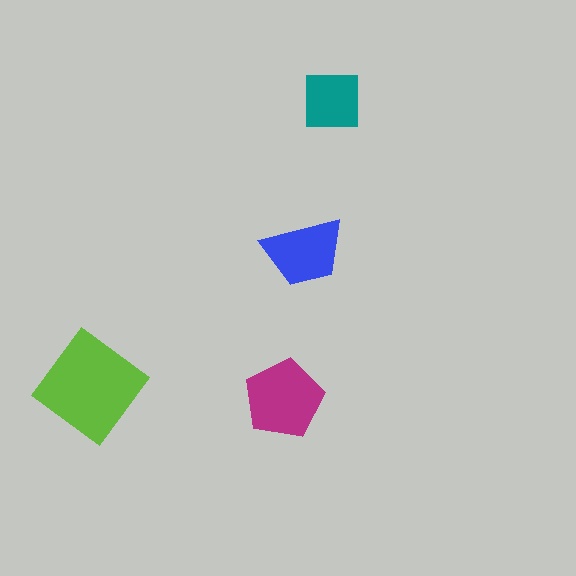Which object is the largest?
The lime diamond.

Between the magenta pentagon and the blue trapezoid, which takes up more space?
The magenta pentagon.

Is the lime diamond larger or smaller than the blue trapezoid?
Larger.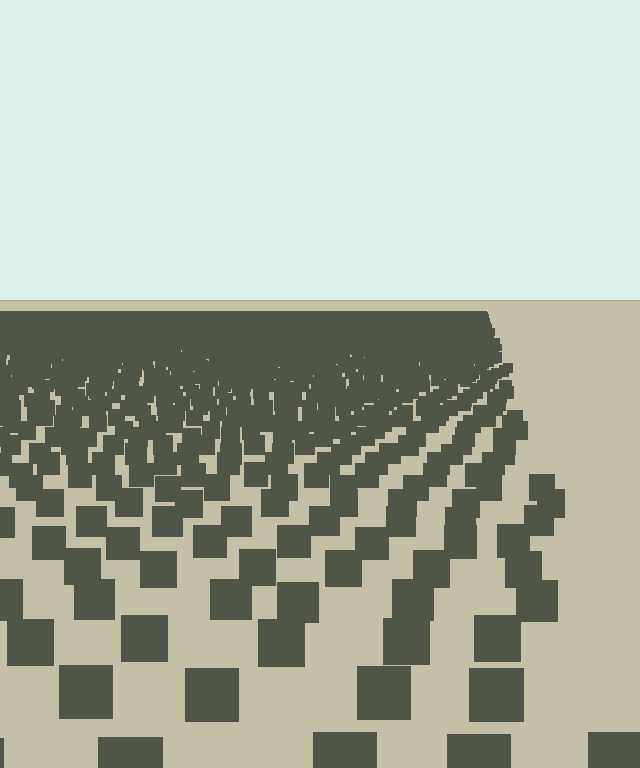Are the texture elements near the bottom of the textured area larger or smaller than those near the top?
Larger. Near the bottom, elements are closer to the viewer and appear at a bigger on-screen size.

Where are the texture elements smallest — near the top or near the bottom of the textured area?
Near the top.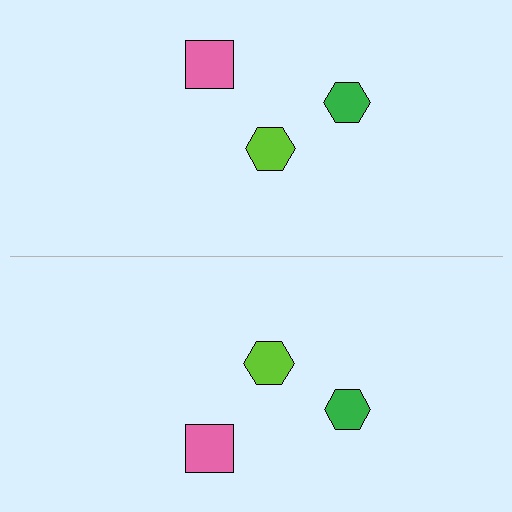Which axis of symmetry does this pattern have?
The pattern has a horizontal axis of symmetry running through the center of the image.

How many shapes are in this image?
There are 6 shapes in this image.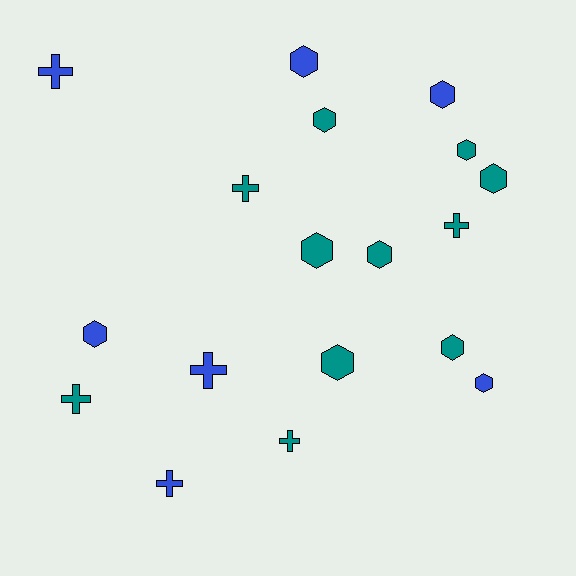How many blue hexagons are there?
There are 4 blue hexagons.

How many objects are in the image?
There are 18 objects.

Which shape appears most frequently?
Hexagon, with 11 objects.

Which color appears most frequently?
Teal, with 11 objects.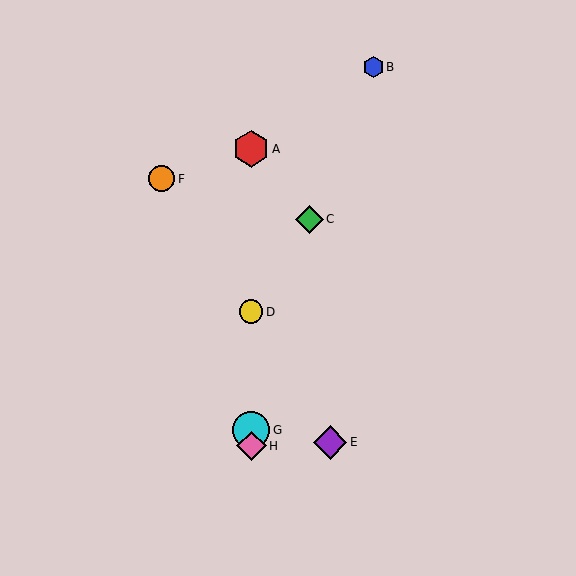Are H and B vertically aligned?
No, H is at x≈251 and B is at x≈373.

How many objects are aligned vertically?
4 objects (A, D, G, H) are aligned vertically.